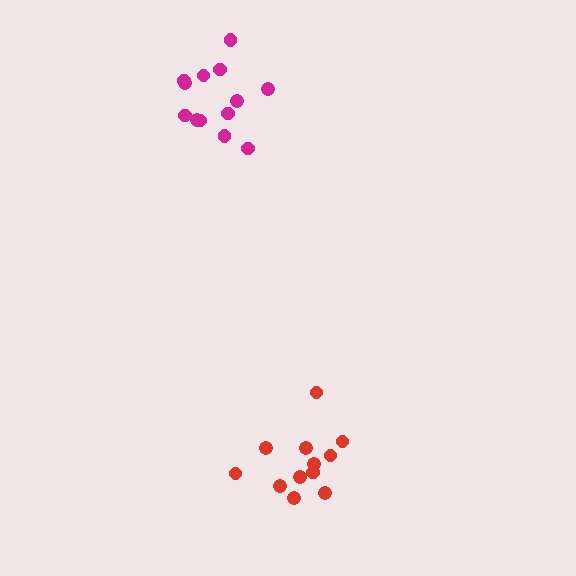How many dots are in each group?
Group 1: 13 dots, Group 2: 12 dots (25 total).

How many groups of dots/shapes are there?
There are 2 groups.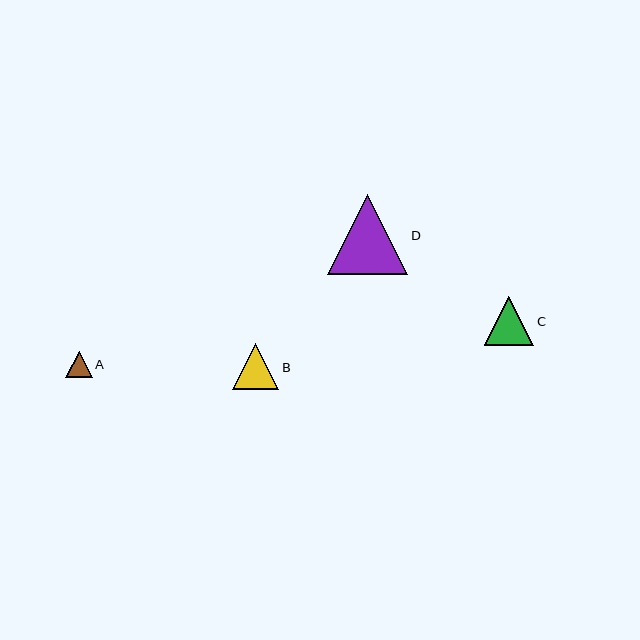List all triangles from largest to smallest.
From largest to smallest: D, C, B, A.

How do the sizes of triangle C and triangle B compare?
Triangle C and triangle B are approximately the same size.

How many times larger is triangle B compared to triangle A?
Triangle B is approximately 1.8 times the size of triangle A.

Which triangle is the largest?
Triangle D is the largest with a size of approximately 80 pixels.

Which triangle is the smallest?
Triangle A is the smallest with a size of approximately 26 pixels.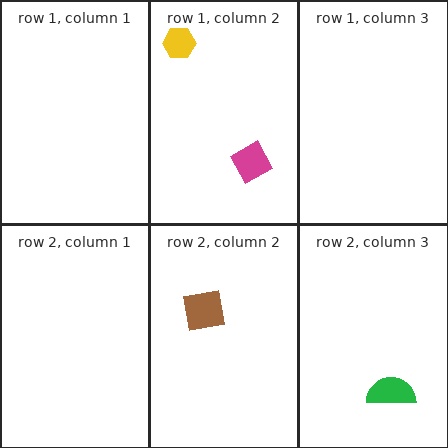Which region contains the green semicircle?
The row 2, column 3 region.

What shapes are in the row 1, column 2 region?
The yellow hexagon, the magenta square.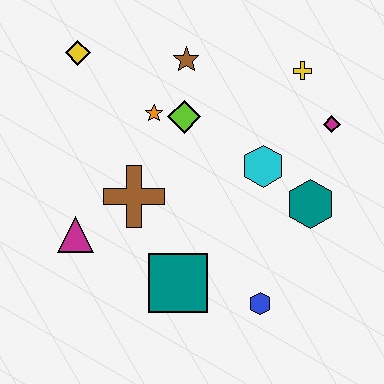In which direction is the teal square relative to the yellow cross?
The teal square is below the yellow cross.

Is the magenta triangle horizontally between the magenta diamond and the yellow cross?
No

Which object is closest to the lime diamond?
The orange star is closest to the lime diamond.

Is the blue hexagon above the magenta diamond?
No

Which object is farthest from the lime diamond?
The blue hexagon is farthest from the lime diamond.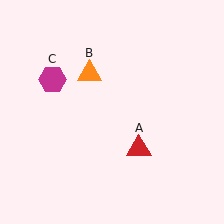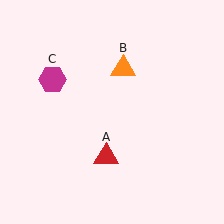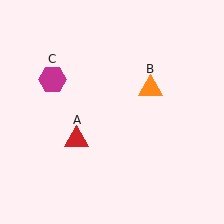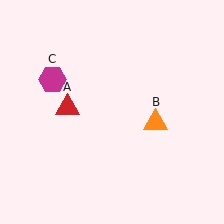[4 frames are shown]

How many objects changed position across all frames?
2 objects changed position: red triangle (object A), orange triangle (object B).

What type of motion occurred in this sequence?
The red triangle (object A), orange triangle (object B) rotated clockwise around the center of the scene.